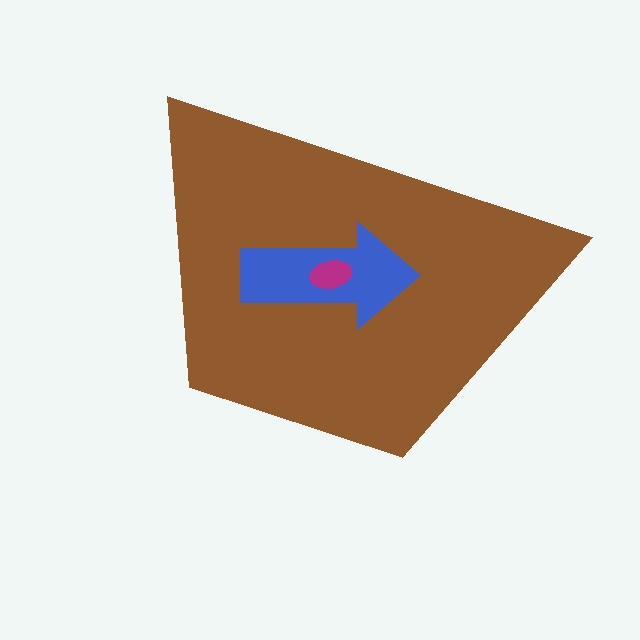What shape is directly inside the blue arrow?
The magenta ellipse.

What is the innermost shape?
The magenta ellipse.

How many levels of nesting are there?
3.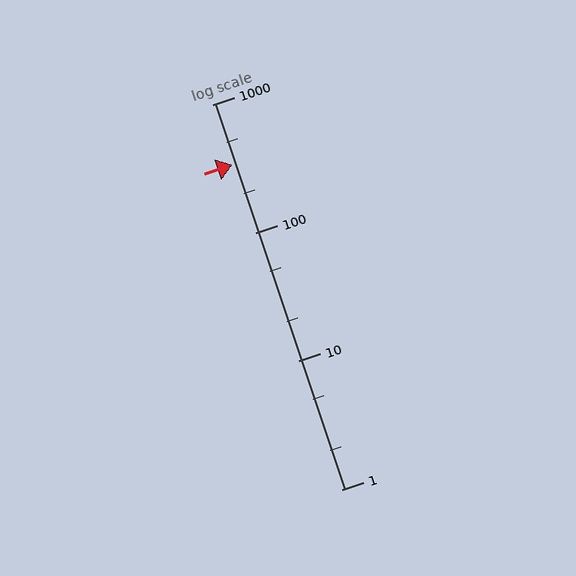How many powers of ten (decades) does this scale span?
The scale spans 3 decades, from 1 to 1000.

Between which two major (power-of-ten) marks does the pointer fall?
The pointer is between 100 and 1000.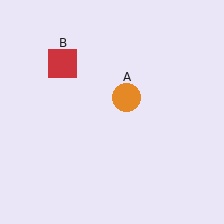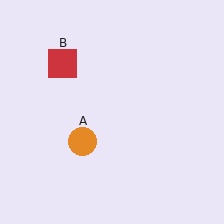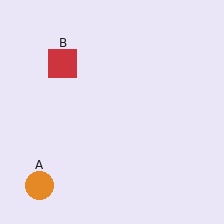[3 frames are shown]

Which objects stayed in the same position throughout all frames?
Red square (object B) remained stationary.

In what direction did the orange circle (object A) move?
The orange circle (object A) moved down and to the left.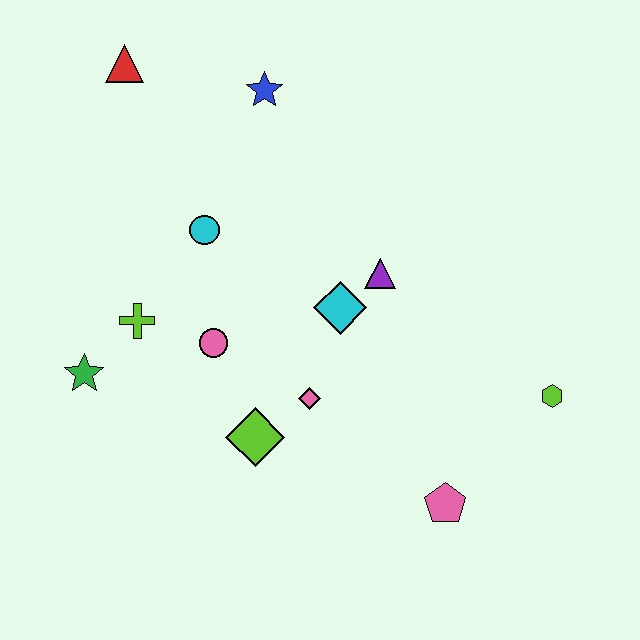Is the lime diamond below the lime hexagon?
Yes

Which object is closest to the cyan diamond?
The purple triangle is closest to the cyan diamond.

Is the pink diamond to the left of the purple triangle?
Yes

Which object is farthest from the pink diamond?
The red triangle is farthest from the pink diamond.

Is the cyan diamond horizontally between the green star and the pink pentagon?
Yes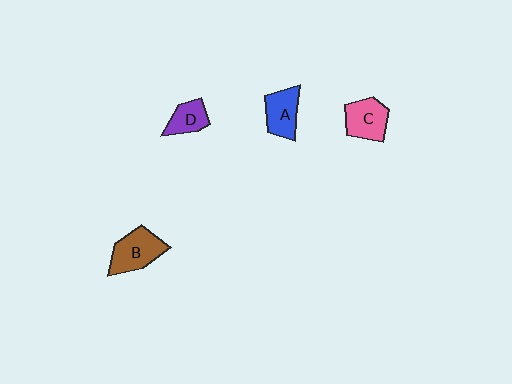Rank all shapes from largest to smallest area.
From largest to smallest: B (brown), C (pink), A (blue), D (purple).